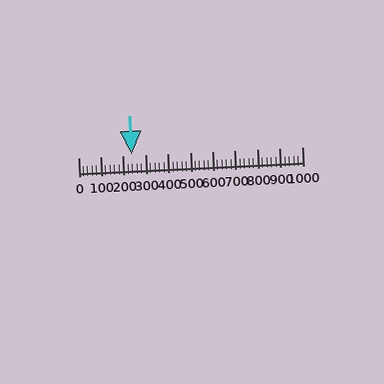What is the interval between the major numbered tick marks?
The major tick marks are spaced 100 units apart.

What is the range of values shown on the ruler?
The ruler shows values from 0 to 1000.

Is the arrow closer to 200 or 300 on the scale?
The arrow is closer to 200.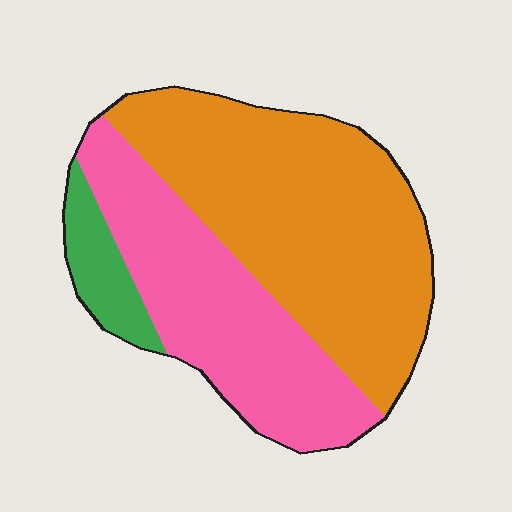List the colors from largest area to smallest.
From largest to smallest: orange, pink, green.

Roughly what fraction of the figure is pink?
Pink covers about 35% of the figure.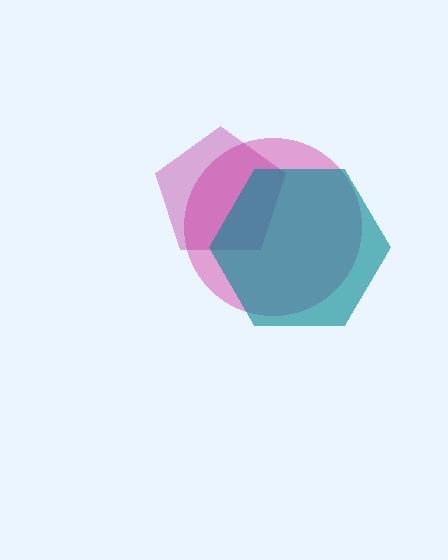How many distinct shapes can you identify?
There are 3 distinct shapes: a pink circle, a magenta pentagon, a teal hexagon.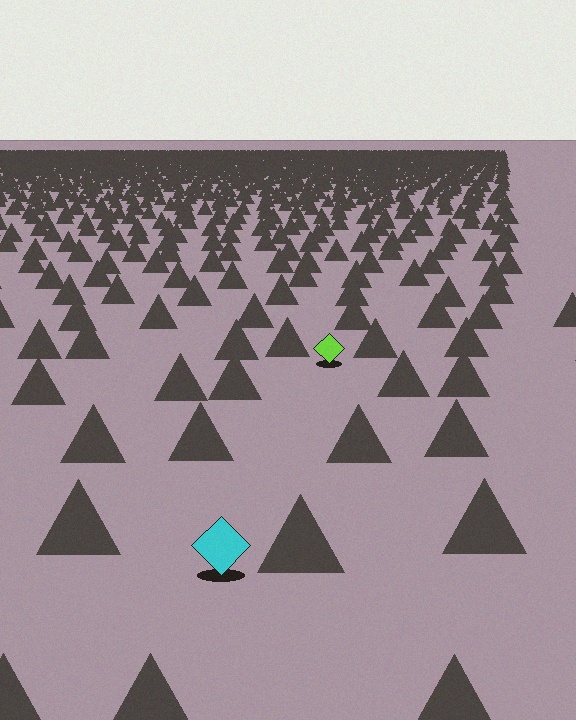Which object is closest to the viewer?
The cyan diamond is closest. The texture marks near it are larger and more spread out.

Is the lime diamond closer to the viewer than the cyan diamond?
No. The cyan diamond is closer — you can tell from the texture gradient: the ground texture is coarser near it.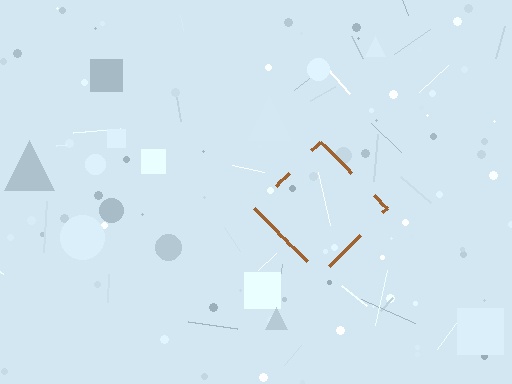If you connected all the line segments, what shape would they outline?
They would outline a diamond.